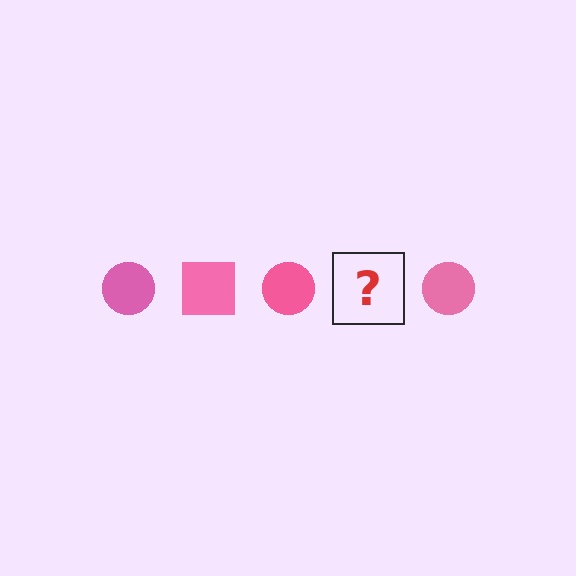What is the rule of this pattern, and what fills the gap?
The rule is that the pattern cycles through circle, square shapes in pink. The gap should be filled with a pink square.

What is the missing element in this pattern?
The missing element is a pink square.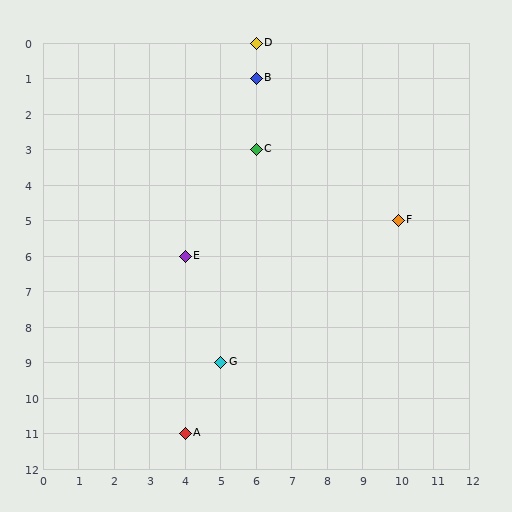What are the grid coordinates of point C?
Point C is at grid coordinates (6, 3).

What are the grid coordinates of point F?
Point F is at grid coordinates (10, 5).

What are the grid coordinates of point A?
Point A is at grid coordinates (4, 11).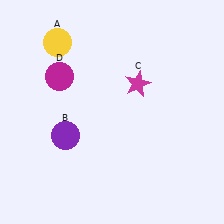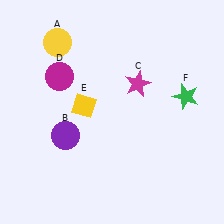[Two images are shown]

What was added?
A yellow diamond (E), a green star (F) were added in Image 2.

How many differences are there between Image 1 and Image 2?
There are 2 differences between the two images.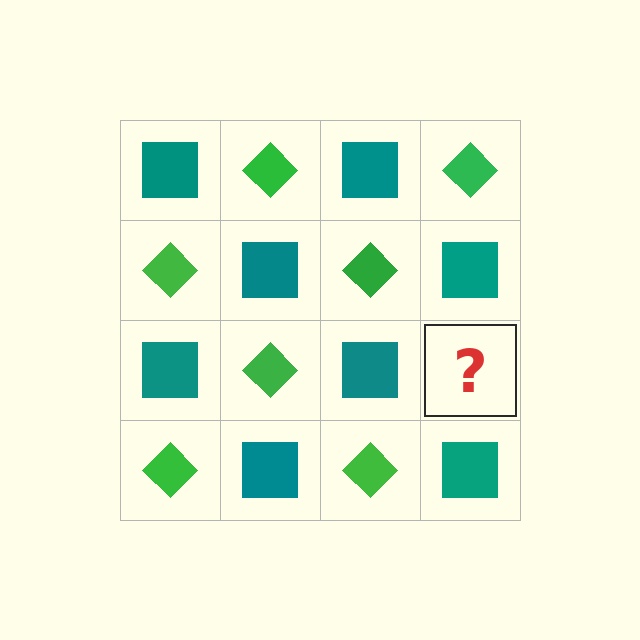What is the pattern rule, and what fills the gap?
The rule is that it alternates teal square and green diamond in a checkerboard pattern. The gap should be filled with a green diamond.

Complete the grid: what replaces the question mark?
The question mark should be replaced with a green diamond.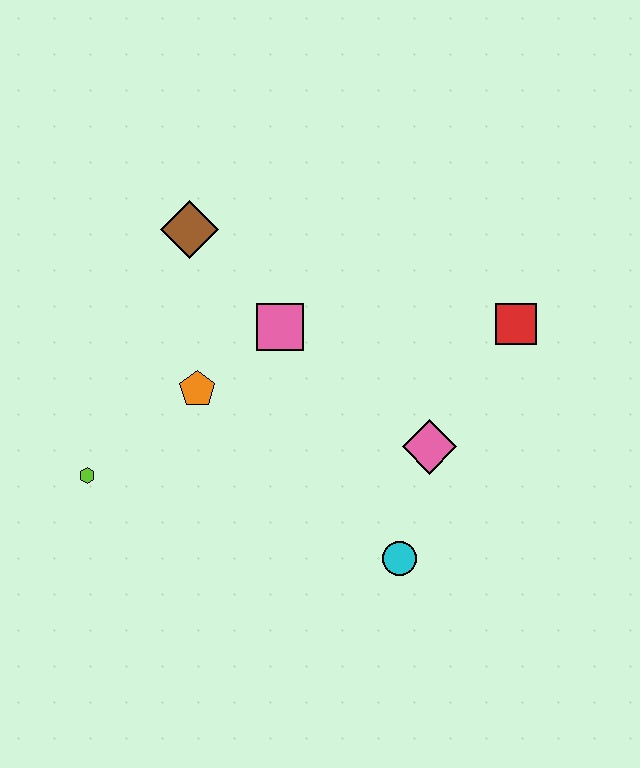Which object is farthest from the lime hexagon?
The red square is farthest from the lime hexagon.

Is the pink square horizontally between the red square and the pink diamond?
No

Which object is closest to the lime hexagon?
The orange pentagon is closest to the lime hexagon.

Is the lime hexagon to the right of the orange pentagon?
No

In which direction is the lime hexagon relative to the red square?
The lime hexagon is to the left of the red square.